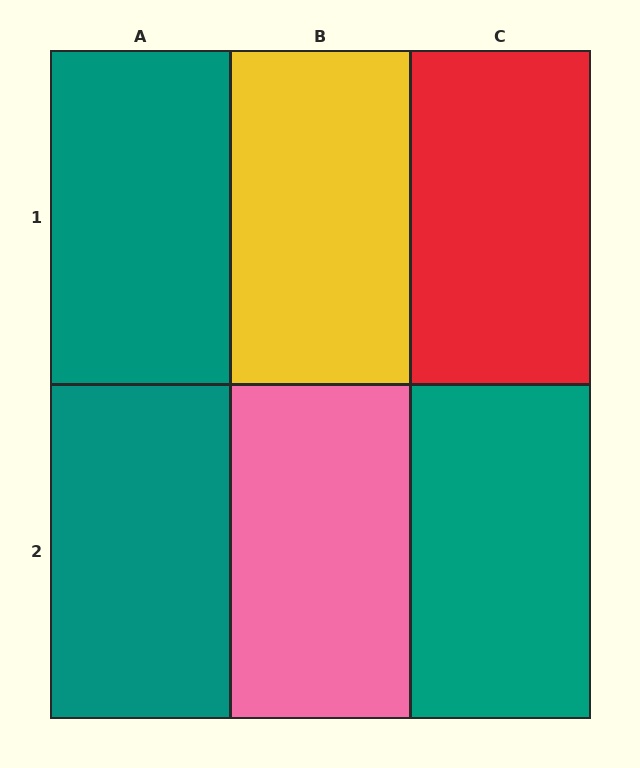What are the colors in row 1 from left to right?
Teal, yellow, red.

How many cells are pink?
1 cell is pink.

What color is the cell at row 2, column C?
Teal.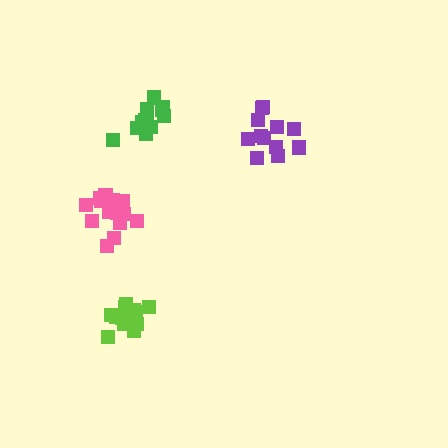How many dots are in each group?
Group 1: 12 dots, Group 2: 17 dots, Group 3: 12 dots, Group 4: 15 dots (56 total).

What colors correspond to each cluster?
The clusters are colored: purple, lime, green, pink.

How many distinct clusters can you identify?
There are 4 distinct clusters.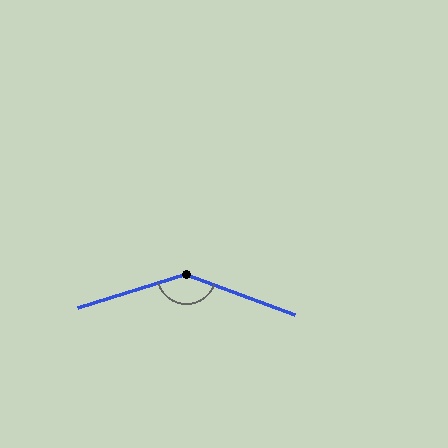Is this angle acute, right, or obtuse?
It is obtuse.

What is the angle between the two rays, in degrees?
Approximately 142 degrees.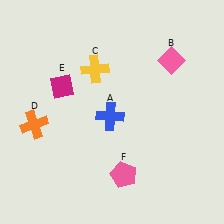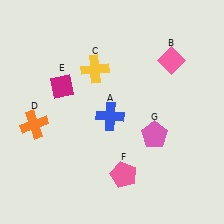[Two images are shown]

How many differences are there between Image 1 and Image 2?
There is 1 difference between the two images.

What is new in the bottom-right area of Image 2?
A pink pentagon (G) was added in the bottom-right area of Image 2.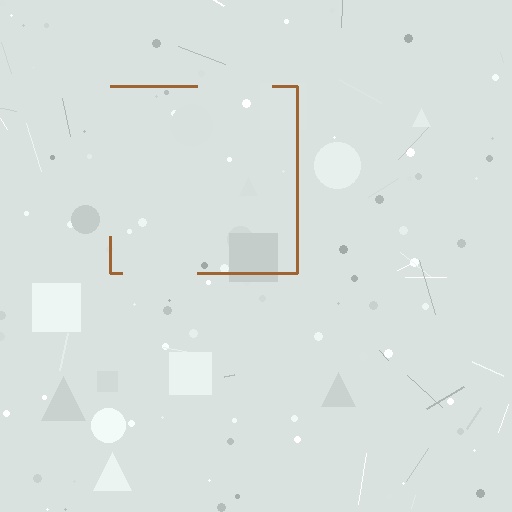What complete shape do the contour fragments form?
The contour fragments form a square.